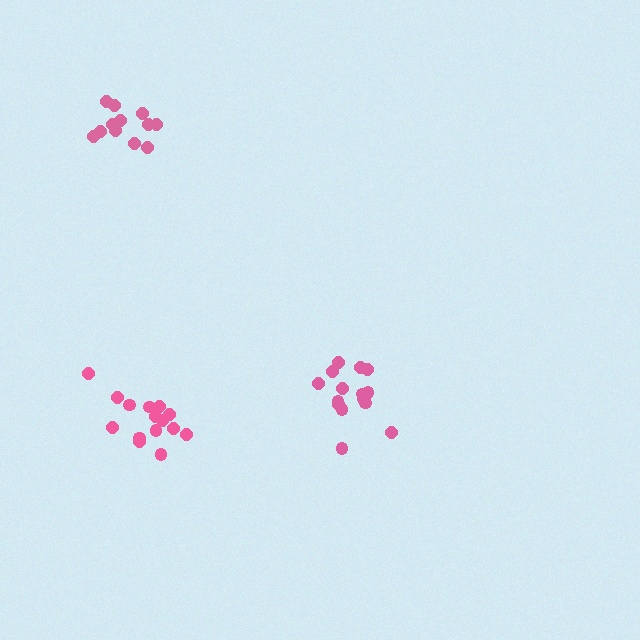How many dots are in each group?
Group 1: 12 dots, Group 2: 16 dots, Group 3: 15 dots (43 total).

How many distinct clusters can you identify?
There are 3 distinct clusters.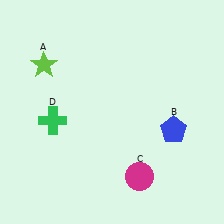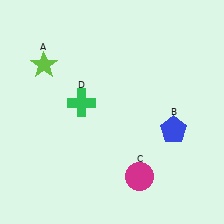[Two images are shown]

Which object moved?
The green cross (D) moved right.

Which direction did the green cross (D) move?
The green cross (D) moved right.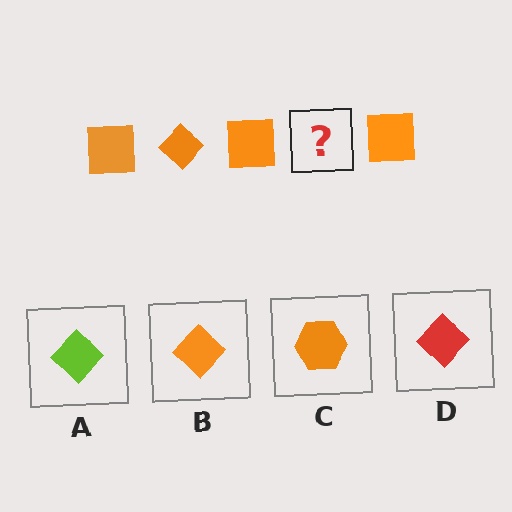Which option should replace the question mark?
Option B.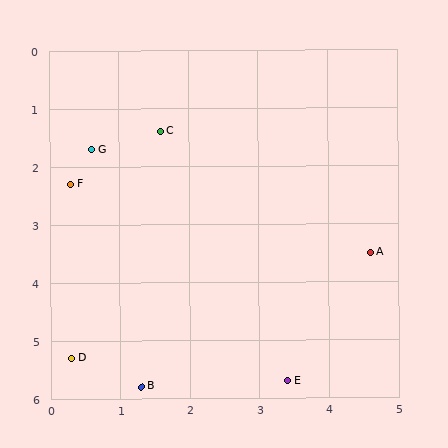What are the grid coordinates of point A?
Point A is at approximately (4.6, 3.5).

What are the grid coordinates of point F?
Point F is at approximately (0.3, 2.3).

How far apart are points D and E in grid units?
Points D and E are about 3.1 grid units apart.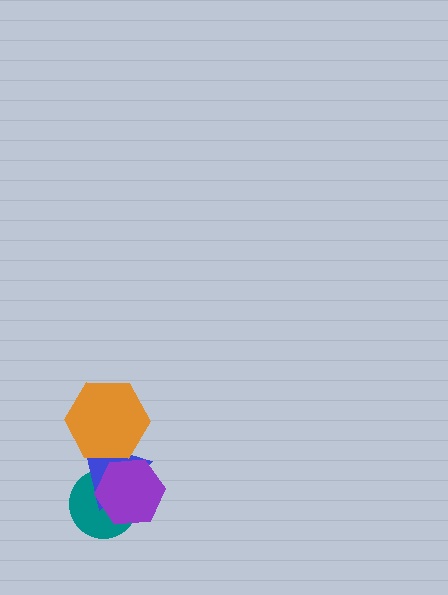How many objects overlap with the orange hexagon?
1 object overlaps with the orange hexagon.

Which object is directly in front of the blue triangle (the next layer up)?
The orange hexagon is directly in front of the blue triangle.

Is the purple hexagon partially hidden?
No, no other shape covers it.